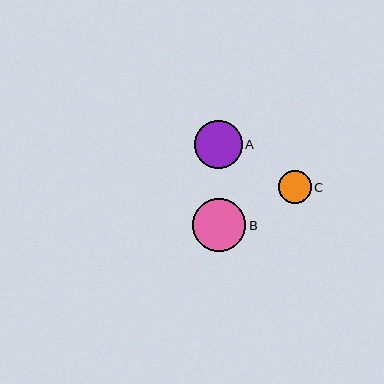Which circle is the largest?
Circle B is the largest with a size of approximately 53 pixels.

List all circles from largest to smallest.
From largest to smallest: B, A, C.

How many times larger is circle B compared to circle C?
Circle B is approximately 1.6 times the size of circle C.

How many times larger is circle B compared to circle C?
Circle B is approximately 1.6 times the size of circle C.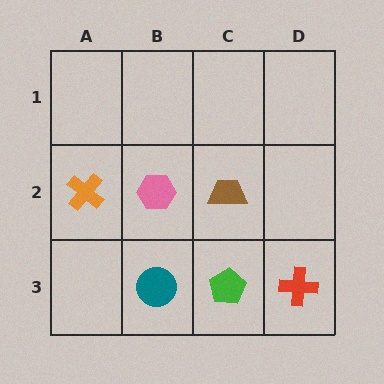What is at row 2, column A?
An orange cross.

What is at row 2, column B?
A pink hexagon.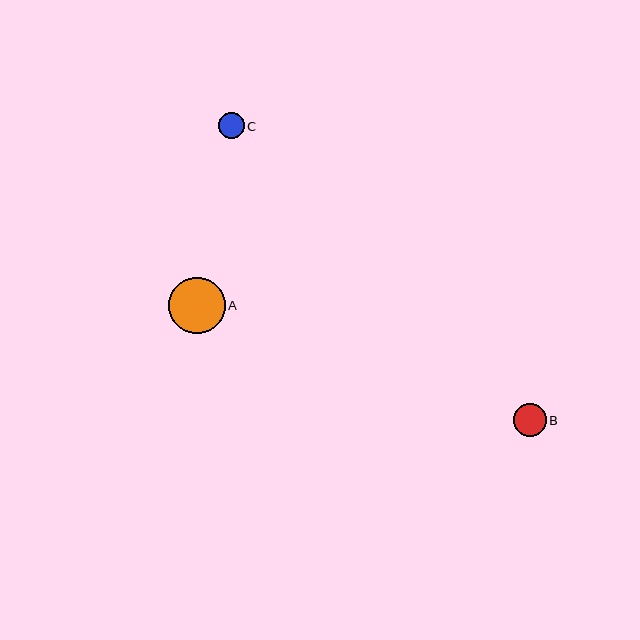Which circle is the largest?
Circle A is the largest with a size of approximately 56 pixels.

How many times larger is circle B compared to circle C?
Circle B is approximately 1.3 times the size of circle C.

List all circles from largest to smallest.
From largest to smallest: A, B, C.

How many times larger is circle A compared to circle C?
Circle A is approximately 2.2 times the size of circle C.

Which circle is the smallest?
Circle C is the smallest with a size of approximately 26 pixels.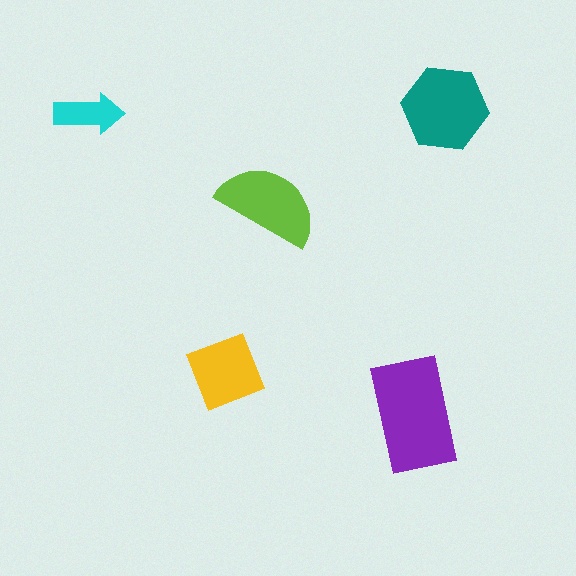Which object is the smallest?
The cyan arrow.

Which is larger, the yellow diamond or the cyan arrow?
The yellow diamond.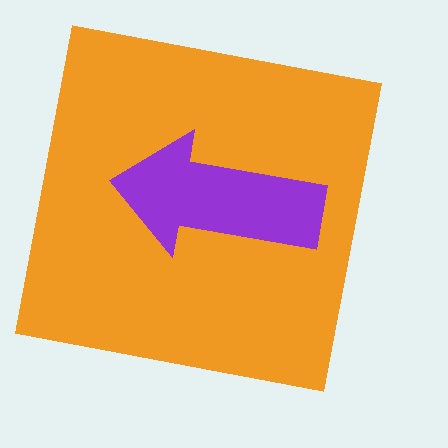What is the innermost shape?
The purple arrow.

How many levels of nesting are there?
2.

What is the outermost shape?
The orange square.